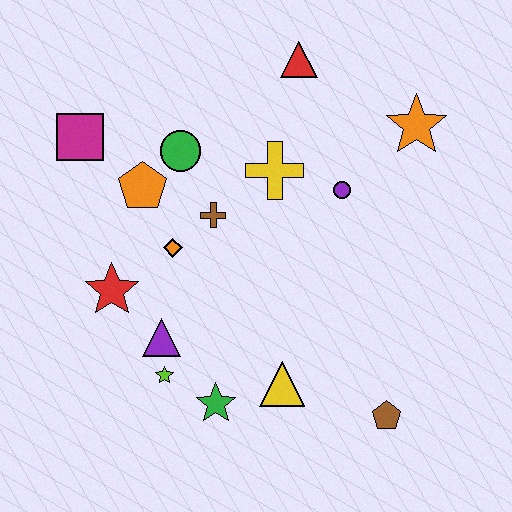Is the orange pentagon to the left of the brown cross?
Yes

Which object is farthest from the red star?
The orange star is farthest from the red star.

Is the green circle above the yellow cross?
Yes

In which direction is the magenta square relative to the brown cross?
The magenta square is to the left of the brown cross.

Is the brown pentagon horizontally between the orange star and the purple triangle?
Yes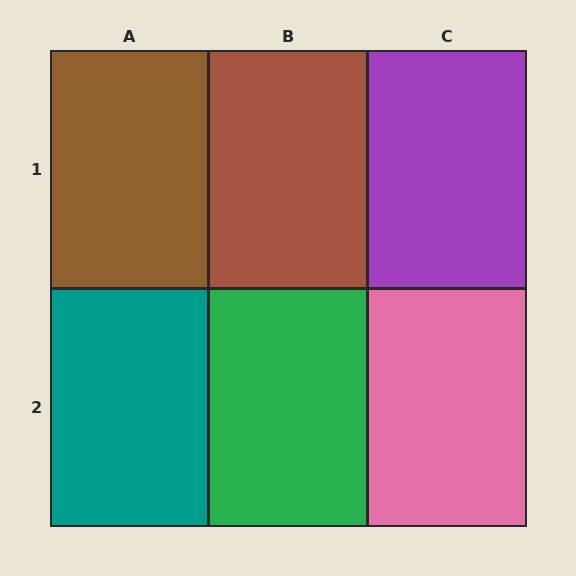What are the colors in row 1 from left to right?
Brown, brown, purple.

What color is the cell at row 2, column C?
Pink.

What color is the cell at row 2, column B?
Green.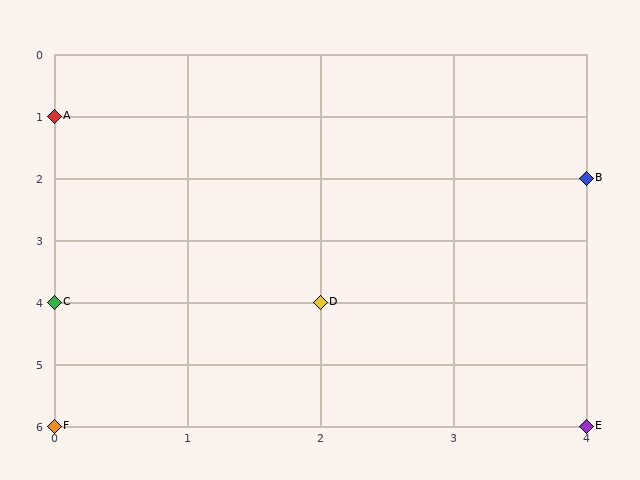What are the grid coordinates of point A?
Point A is at grid coordinates (0, 1).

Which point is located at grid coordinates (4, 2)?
Point B is at (4, 2).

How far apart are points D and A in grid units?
Points D and A are 2 columns and 3 rows apart (about 3.6 grid units diagonally).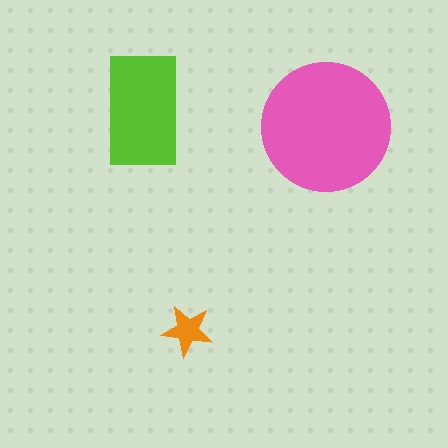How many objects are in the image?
There are 3 objects in the image.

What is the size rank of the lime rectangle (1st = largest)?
2nd.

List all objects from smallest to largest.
The orange star, the lime rectangle, the pink circle.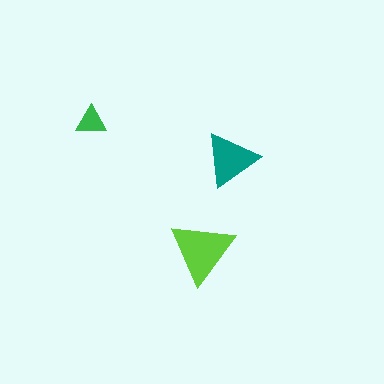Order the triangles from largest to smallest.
the lime one, the teal one, the green one.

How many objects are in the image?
There are 3 objects in the image.